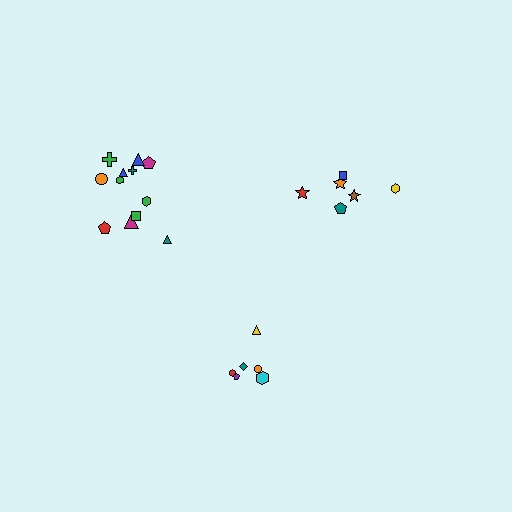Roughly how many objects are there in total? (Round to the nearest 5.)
Roughly 25 objects in total.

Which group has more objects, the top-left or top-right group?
The top-left group.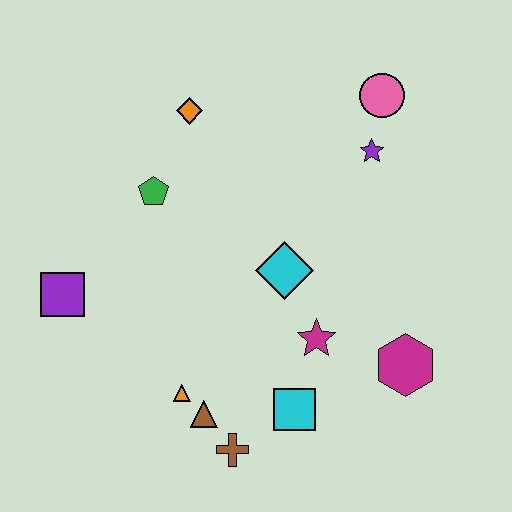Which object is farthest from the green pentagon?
The magenta hexagon is farthest from the green pentagon.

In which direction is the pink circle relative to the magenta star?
The pink circle is above the magenta star.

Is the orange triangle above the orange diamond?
No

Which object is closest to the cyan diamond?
The magenta star is closest to the cyan diamond.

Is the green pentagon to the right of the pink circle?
No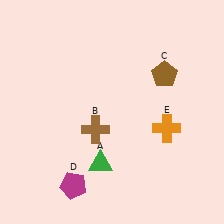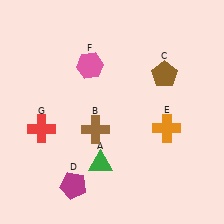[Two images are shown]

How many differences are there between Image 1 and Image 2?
There are 2 differences between the two images.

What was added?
A pink hexagon (F), a red cross (G) were added in Image 2.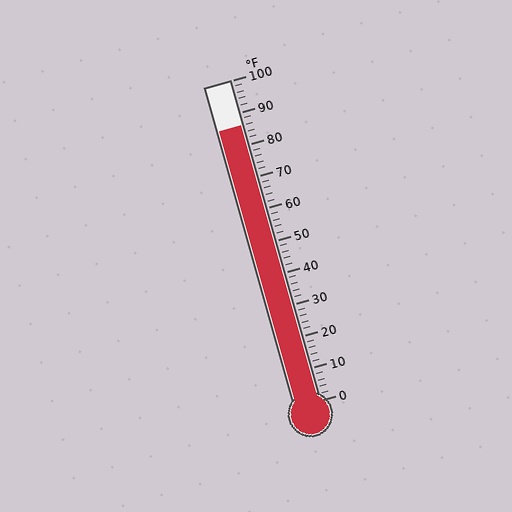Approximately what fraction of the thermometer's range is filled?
The thermometer is filled to approximately 85% of its range.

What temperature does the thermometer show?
The thermometer shows approximately 86°F.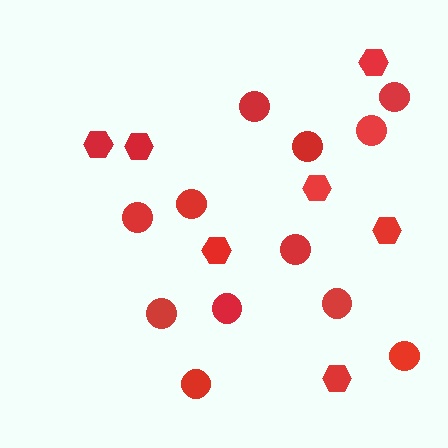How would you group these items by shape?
There are 2 groups: one group of hexagons (7) and one group of circles (12).